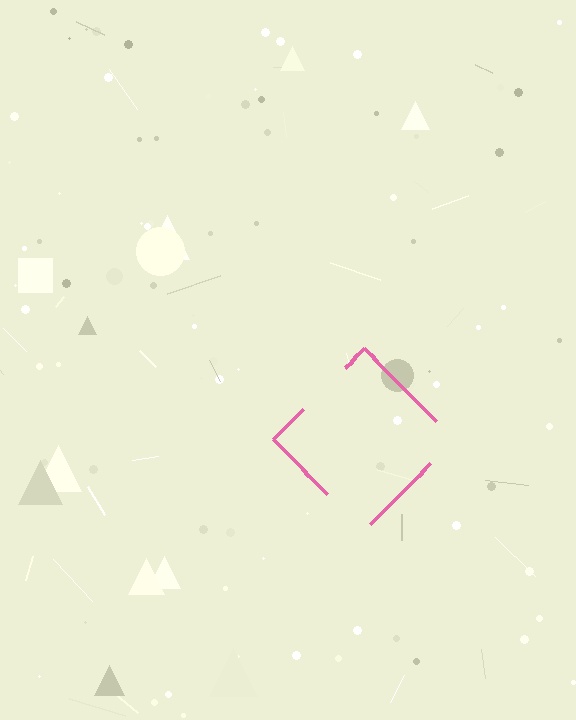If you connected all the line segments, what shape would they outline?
They would outline a diamond.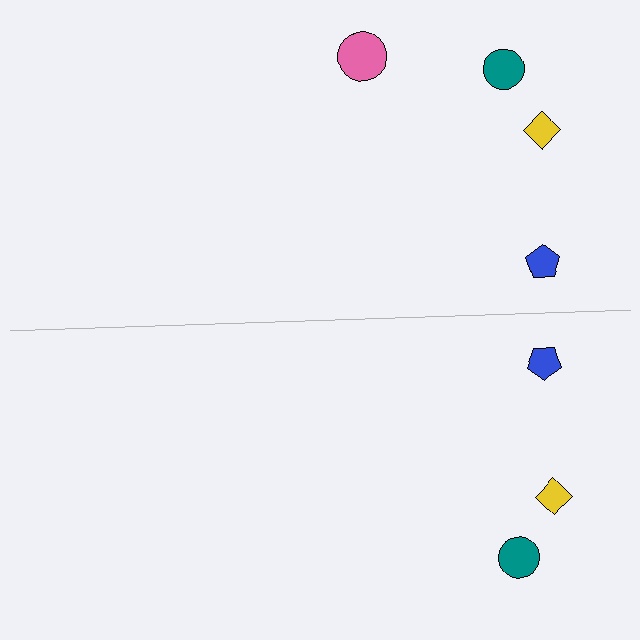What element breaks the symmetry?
A pink circle is missing from the bottom side.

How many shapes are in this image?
There are 7 shapes in this image.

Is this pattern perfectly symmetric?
No, the pattern is not perfectly symmetric. A pink circle is missing from the bottom side.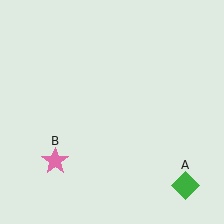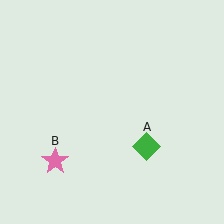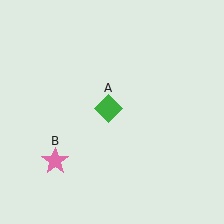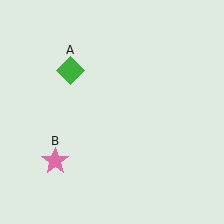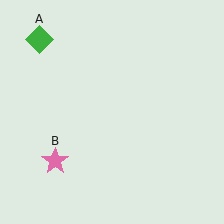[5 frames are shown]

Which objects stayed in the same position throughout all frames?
Pink star (object B) remained stationary.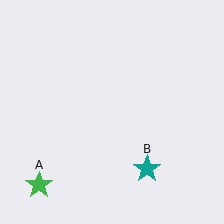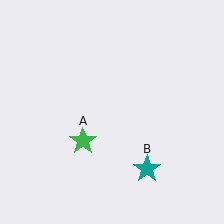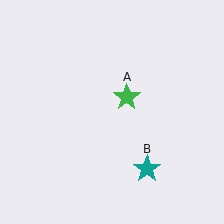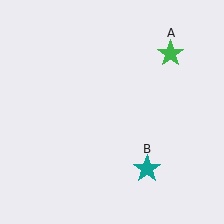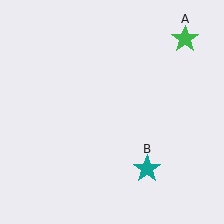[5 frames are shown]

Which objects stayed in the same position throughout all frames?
Teal star (object B) remained stationary.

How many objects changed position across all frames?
1 object changed position: green star (object A).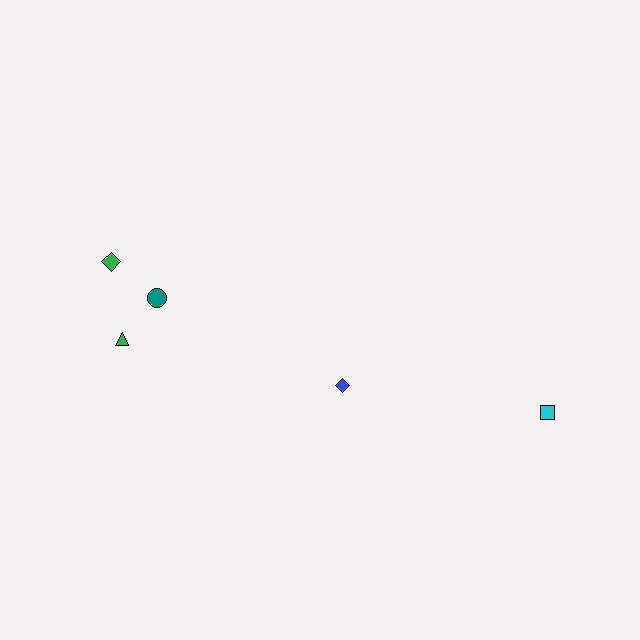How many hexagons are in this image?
There are no hexagons.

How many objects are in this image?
There are 5 objects.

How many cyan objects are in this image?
There is 1 cyan object.